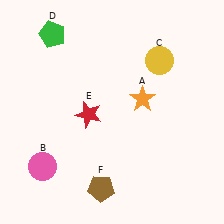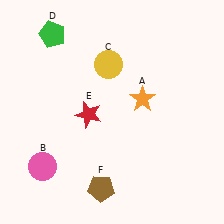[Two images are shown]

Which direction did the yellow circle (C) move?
The yellow circle (C) moved left.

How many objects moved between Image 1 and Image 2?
1 object moved between the two images.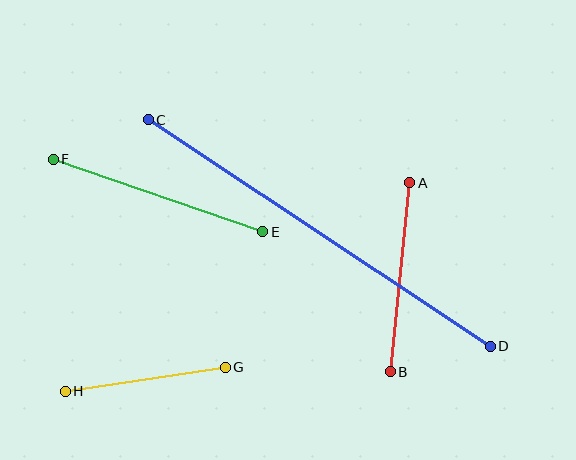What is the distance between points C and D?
The distance is approximately 410 pixels.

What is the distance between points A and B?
The distance is approximately 190 pixels.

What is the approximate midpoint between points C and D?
The midpoint is at approximately (319, 233) pixels.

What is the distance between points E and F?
The distance is approximately 222 pixels.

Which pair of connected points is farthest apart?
Points C and D are farthest apart.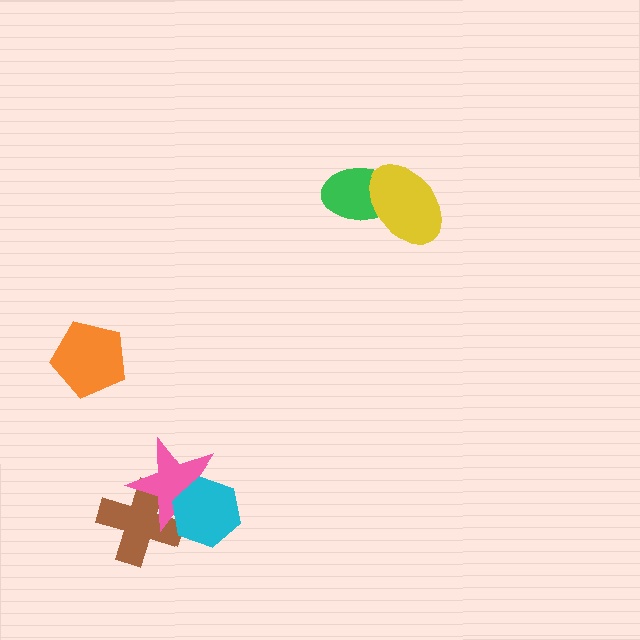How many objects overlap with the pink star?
2 objects overlap with the pink star.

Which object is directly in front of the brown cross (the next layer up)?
The pink star is directly in front of the brown cross.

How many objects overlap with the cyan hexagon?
2 objects overlap with the cyan hexagon.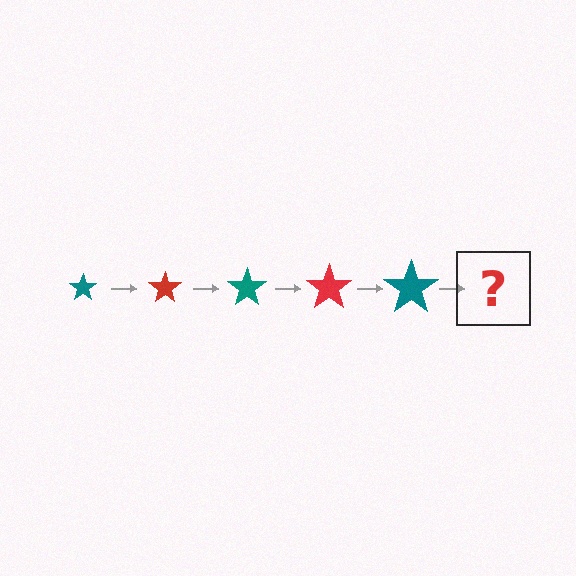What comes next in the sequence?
The next element should be a red star, larger than the previous one.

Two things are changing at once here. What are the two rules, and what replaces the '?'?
The two rules are that the star grows larger each step and the color cycles through teal and red. The '?' should be a red star, larger than the previous one.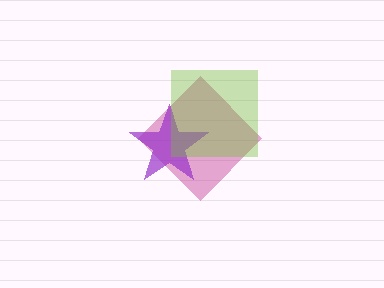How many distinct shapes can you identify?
There are 3 distinct shapes: a magenta diamond, a purple star, a lime square.